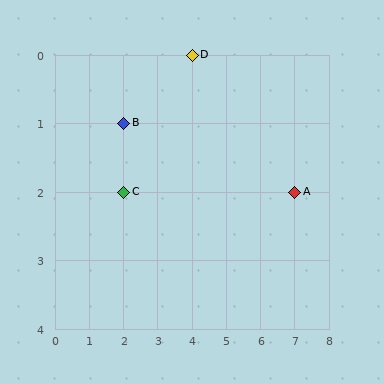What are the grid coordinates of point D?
Point D is at grid coordinates (4, 0).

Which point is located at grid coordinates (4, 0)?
Point D is at (4, 0).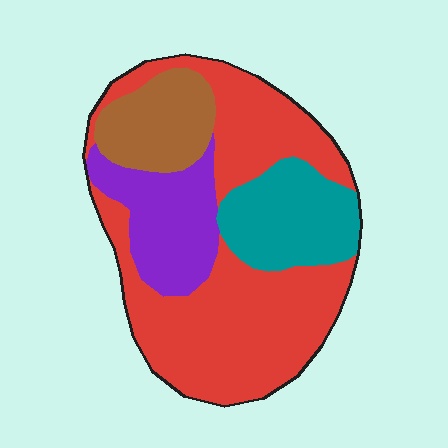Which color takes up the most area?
Red, at roughly 55%.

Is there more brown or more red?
Red.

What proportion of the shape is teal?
Teal takes up about one sixth (1/6) of the shape.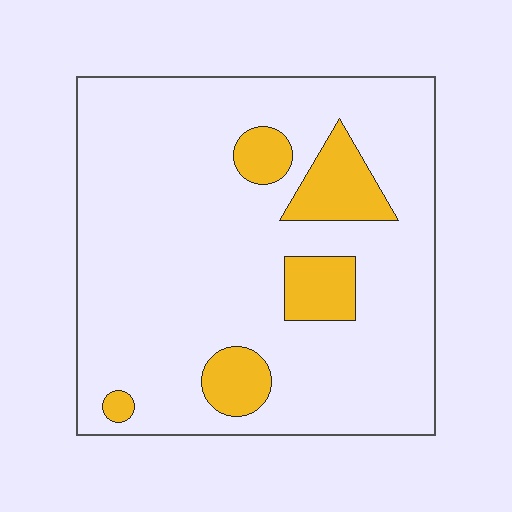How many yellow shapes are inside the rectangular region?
5.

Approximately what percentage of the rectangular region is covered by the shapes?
Approximately 15%.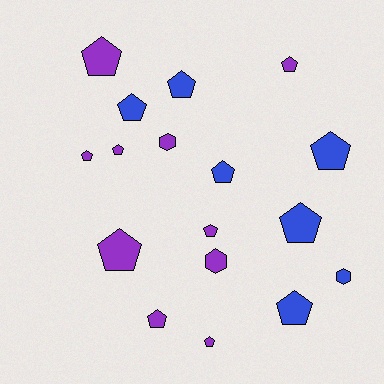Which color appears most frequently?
Purple, with 10 objects.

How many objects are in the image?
There are 17 objects.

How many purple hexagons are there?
There are 2 purple hexagons.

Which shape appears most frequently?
Pentagon, with 14 objects.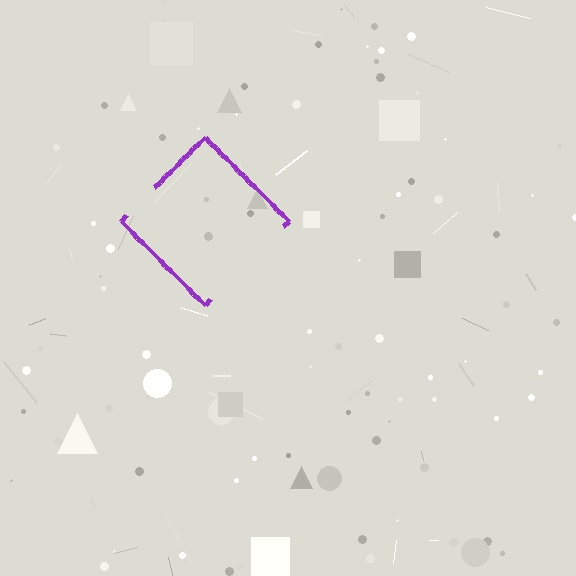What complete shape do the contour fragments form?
The contour fragments form a diamond.